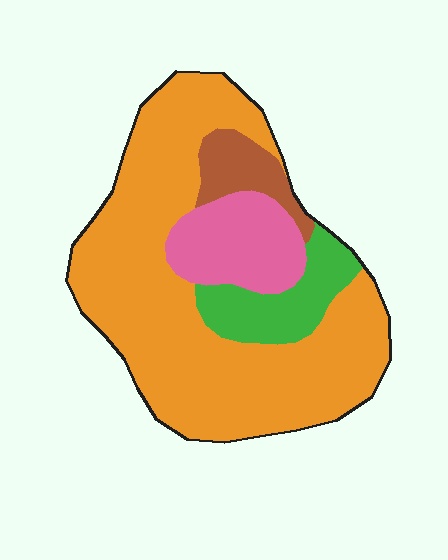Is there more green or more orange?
Orange.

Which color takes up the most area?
Orange, at roughly 65%.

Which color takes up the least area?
Brown, at roughly 5%.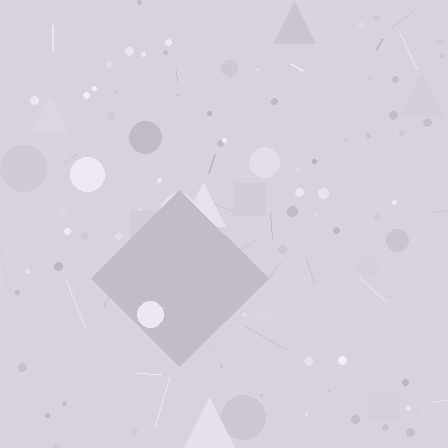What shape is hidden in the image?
A diamond is hidden in the image.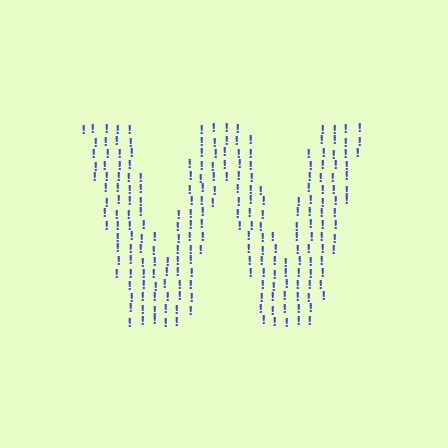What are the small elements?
The small elements are exclamation marks.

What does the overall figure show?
The overall figure shows the letter W.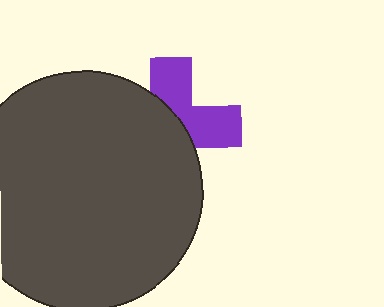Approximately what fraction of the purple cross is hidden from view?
Roughly 57% of the purple cross is hidden behind the dark gray circle.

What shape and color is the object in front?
The object in front is a dark gray circle.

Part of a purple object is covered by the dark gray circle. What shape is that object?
It is a cross.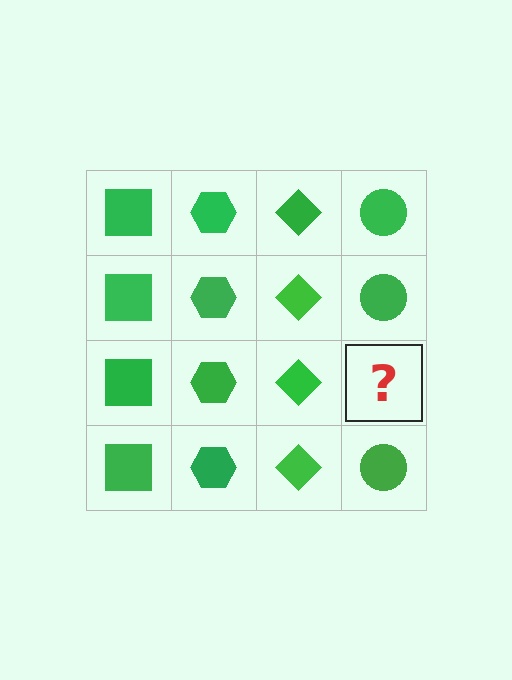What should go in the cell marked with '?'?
The missing cell should contain a green circle.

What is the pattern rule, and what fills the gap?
The rule is that each column has a consistent shape. The gap should be filled with a green circle.